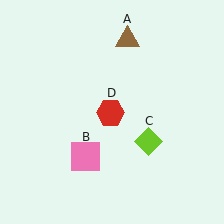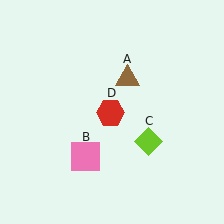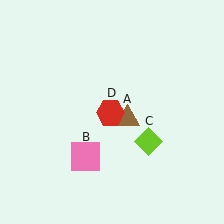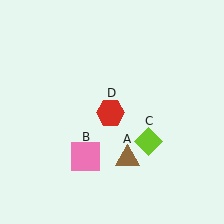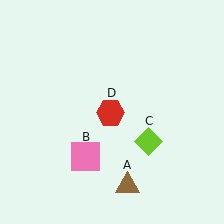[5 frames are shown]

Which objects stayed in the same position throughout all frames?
Pink square (object B) and lime diamond (object C) and red hexagon (object D) remained stationary.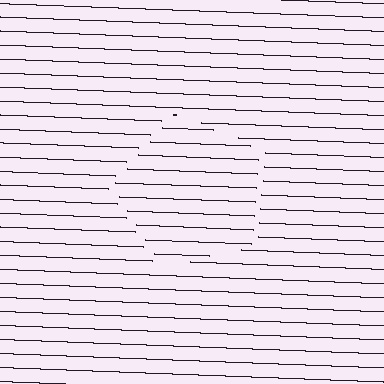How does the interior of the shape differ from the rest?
The interior of the shape contains the same grating, shifted by half a period — the contour is defined by the phase discontinuity where line-ends from the inner and outer gratings abut.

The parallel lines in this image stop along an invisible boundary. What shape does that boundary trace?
An illusory pentagon. The interior of the shape contains the same grating, shifted by half a period — the contour is defined by the phase discontinuity where line-ends from the inner and outer gratings abut.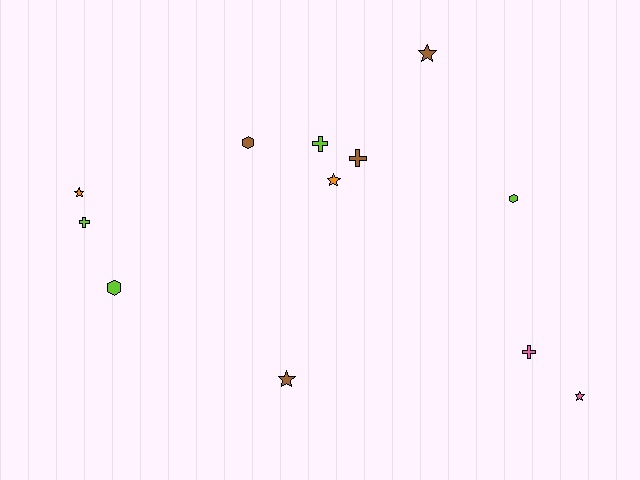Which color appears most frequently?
Brown, with 4 objects.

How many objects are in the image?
There are 12 objects.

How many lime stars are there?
There are no lime stars.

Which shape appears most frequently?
Star, with 5 objects.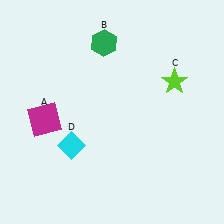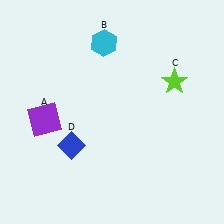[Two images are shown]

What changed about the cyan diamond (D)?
In Image 1, D is cyan. In Image 2, it changed to blue.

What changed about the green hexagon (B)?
In Image 1, B is green. In Image 2, it changed to cyan.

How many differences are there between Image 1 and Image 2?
There are 3 differences between the two images.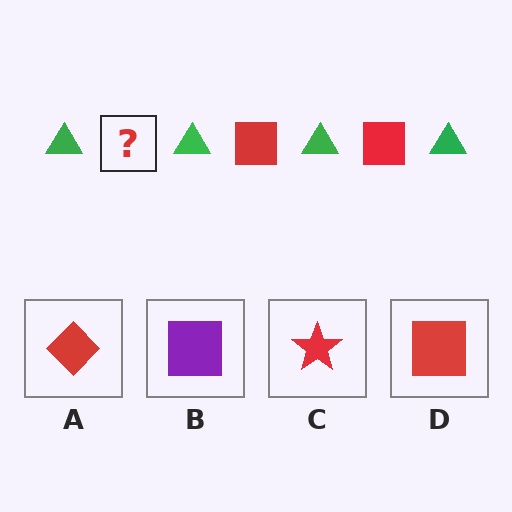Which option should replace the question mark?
Option D.